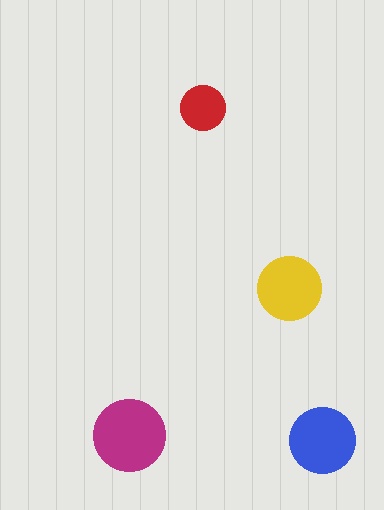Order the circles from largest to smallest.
the magenta one, the blue one, the yellow one, the red one.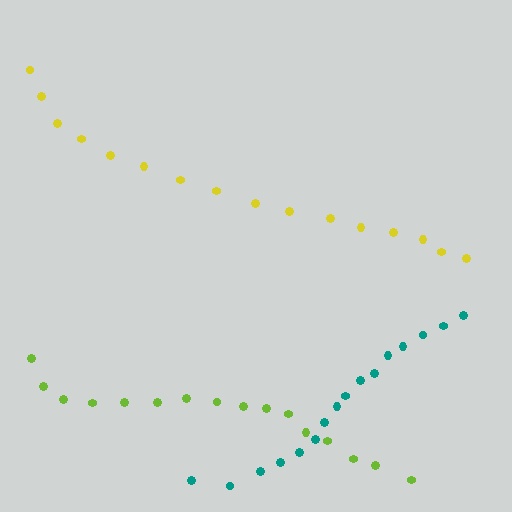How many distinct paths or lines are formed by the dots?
There are 3 distinct paths.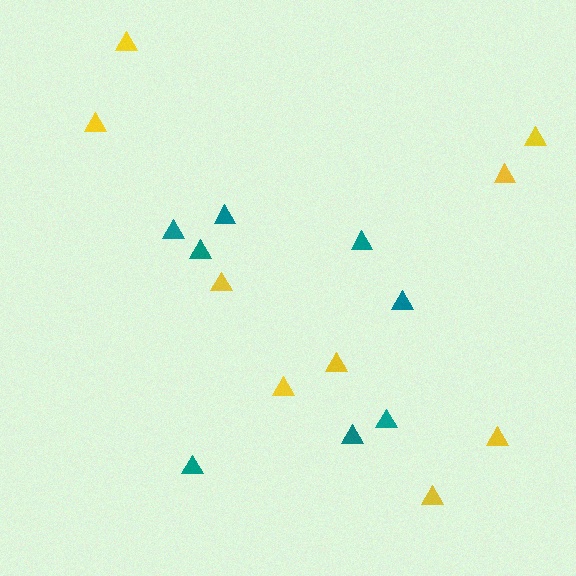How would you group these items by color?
There are 2 groups: one group of teal triangles (8) and one group of yellow triangles (9).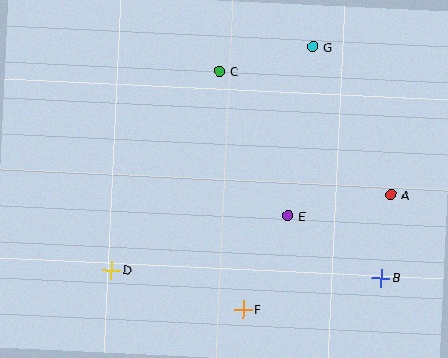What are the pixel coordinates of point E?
Point E is at (287, 216).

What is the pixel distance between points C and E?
The distance between C and E is 160 pixels.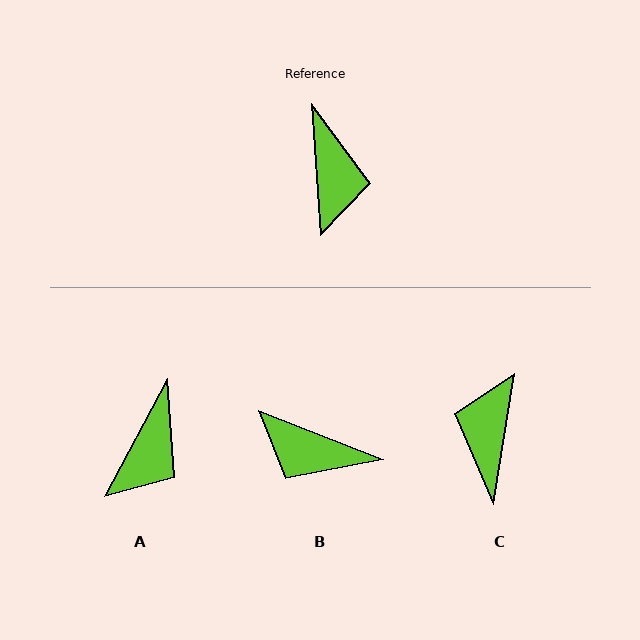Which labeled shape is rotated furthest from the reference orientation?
C, about 167 degrees away.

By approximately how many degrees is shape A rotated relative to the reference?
Approximately 32 degrees clockwise.